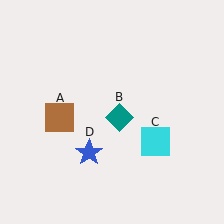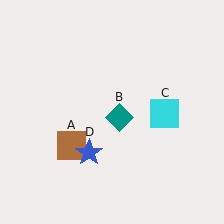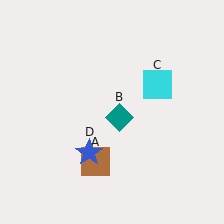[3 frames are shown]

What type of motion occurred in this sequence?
The brown square (object A), cyan square (object C) rotated counterclockwise around the center of the scene.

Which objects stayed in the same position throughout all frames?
Teal diamond (object B) and blue star (object D) remained stationary.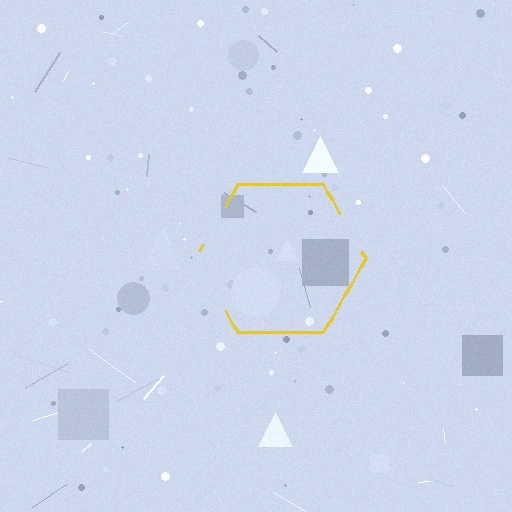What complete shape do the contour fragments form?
The contour fragments form a hexagon.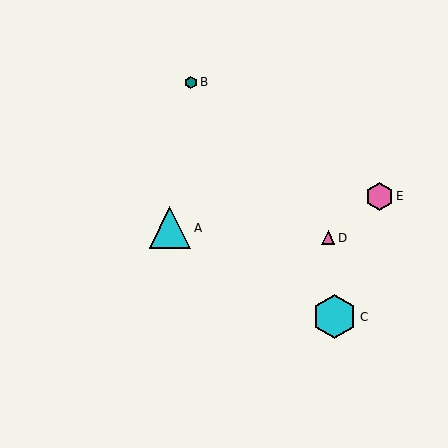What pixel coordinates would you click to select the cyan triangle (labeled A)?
Click at (170, 228) to select the cyan triangle A.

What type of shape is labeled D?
Shape D is a pink triangle.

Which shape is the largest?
The cyan hexagon (labeled C) is the largest.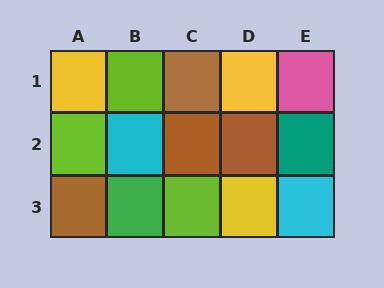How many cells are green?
1 cell is green.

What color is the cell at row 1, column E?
Pink.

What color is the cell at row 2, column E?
Teal.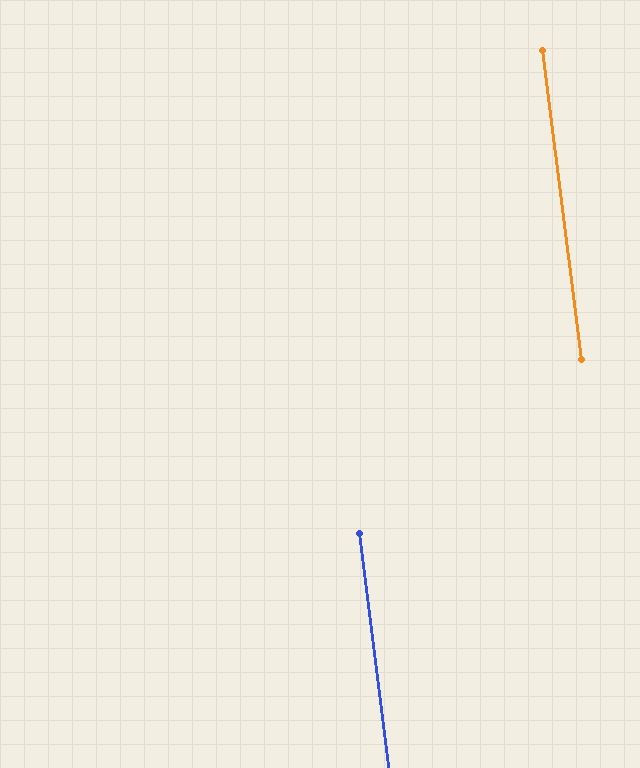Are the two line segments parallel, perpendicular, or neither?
Parallel — their directions differ by only 0.1°.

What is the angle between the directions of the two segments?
Approximately 0 degrees.